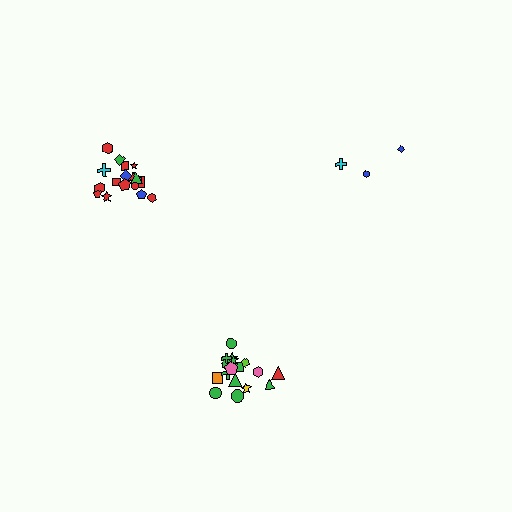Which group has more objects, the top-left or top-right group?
The top-left group.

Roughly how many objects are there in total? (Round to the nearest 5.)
Roughly 40 objects in total.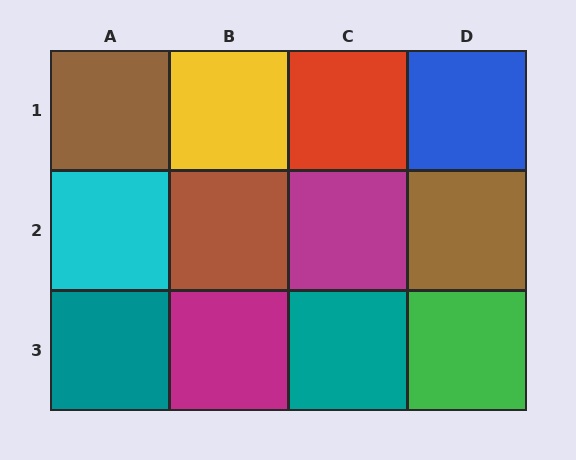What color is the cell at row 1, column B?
Yellow.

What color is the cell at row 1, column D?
Blue.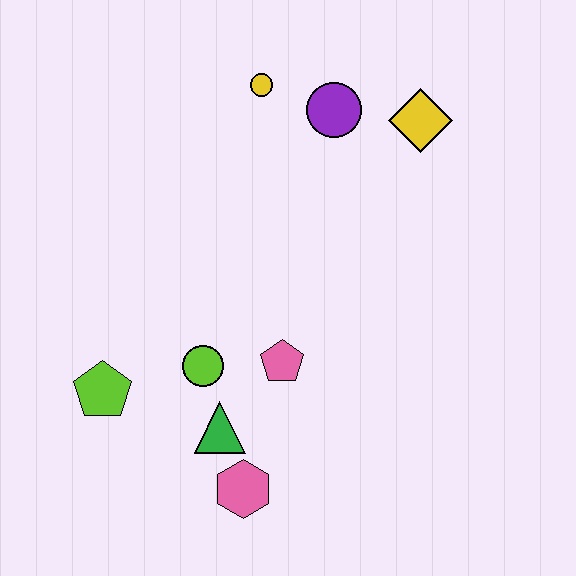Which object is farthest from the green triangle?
The yellow diamond is farthest from the green triangle.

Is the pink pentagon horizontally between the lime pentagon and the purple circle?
Yes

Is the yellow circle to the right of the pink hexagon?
Yes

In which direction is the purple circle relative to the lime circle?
The purple circle is above the lime circle.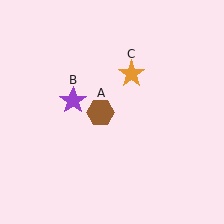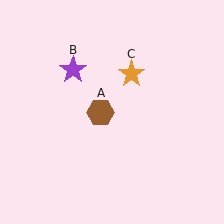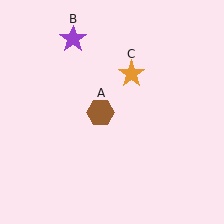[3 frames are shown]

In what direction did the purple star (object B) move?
The purple star (object B) moved up.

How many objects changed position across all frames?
1 object changed position: purple star (object B).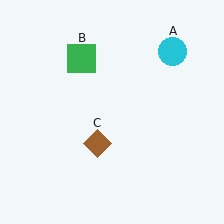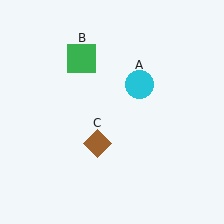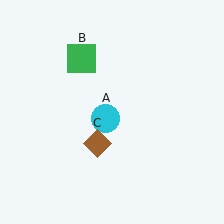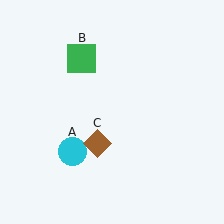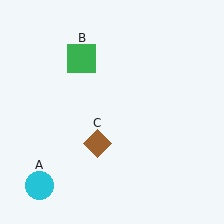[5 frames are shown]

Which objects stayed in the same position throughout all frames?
Green square (object B) and brown diamond (object C) remained stationary.